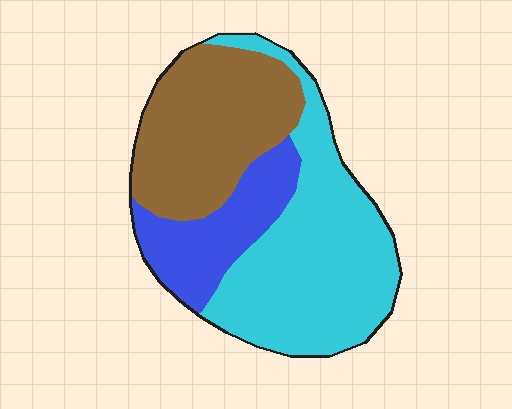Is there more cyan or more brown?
Cyan.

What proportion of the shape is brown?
Brown covers about 35% of the shape.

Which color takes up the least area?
Blue, at roughly 20%.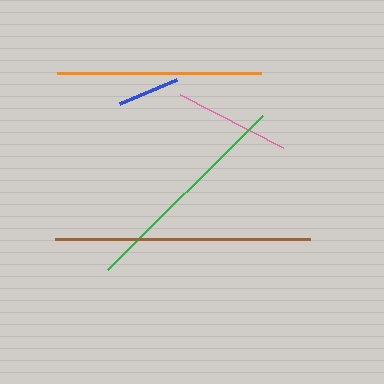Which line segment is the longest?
The brown line is the longest at approximately 255 pixels.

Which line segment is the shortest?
The blue line is the shortest at approximately 62 pixels.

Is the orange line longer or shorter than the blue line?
The orange line is longer than the blue line.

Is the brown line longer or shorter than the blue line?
The brown line is longer than the blue line.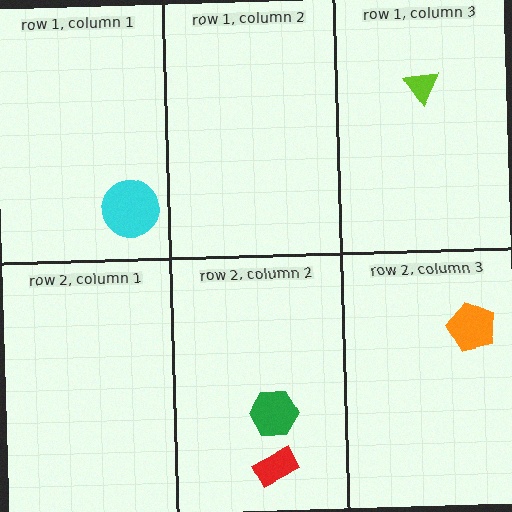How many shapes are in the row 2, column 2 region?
2.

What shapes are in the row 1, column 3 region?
The lime triangle.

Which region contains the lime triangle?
The row 1, column 3 region.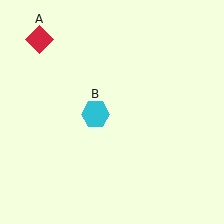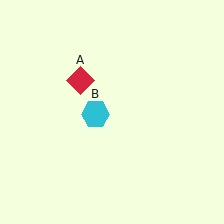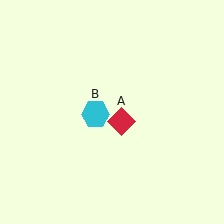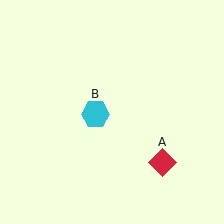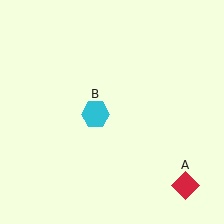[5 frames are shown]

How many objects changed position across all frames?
1 object changed position: red diamond (object A).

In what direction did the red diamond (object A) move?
The red diamond (object A) moved down and to the right.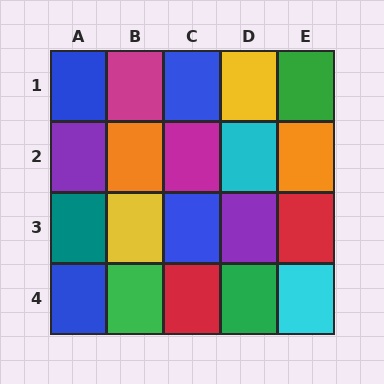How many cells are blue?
4 cells are blue.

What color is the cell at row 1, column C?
Blue.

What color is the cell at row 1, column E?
Green.